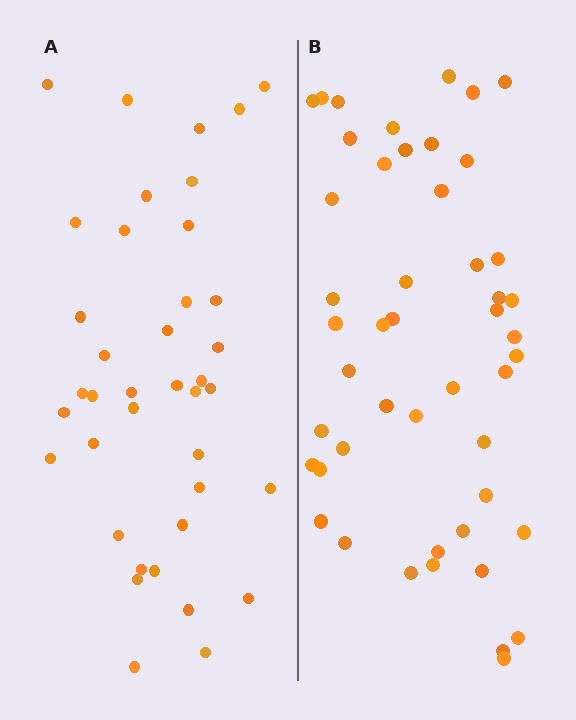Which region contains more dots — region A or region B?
Region B (the right region) has more dots.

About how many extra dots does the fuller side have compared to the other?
Region B has roughly 8 or so more dots than region A.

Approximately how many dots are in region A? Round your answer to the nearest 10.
About 40 dots. (The exact count is 39, which rounds to 40.)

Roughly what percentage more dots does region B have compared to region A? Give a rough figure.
About 25% more.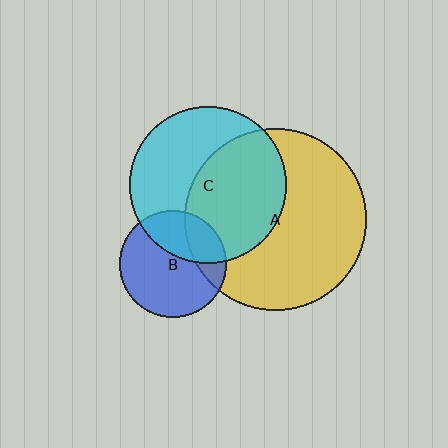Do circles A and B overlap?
Yes.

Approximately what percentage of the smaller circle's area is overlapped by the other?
Approximately 20%.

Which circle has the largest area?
Circle A (yellow).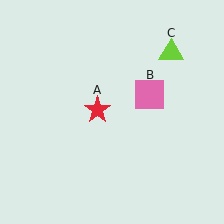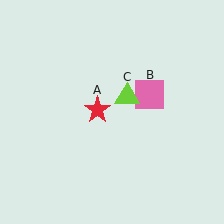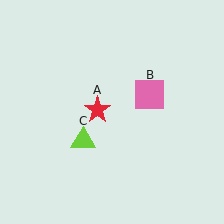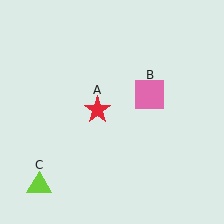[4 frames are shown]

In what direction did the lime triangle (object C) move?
The lime triangle (object C) moved down and to the left.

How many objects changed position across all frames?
1 object changed position: lime triangle (object C).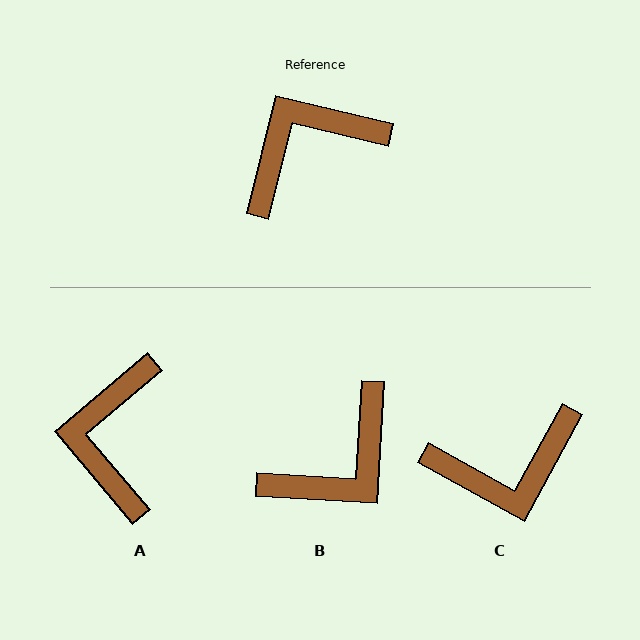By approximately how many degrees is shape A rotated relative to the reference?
Approximately 54 degrees counter-clockwise.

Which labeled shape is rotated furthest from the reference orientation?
B, about 170 degrees away.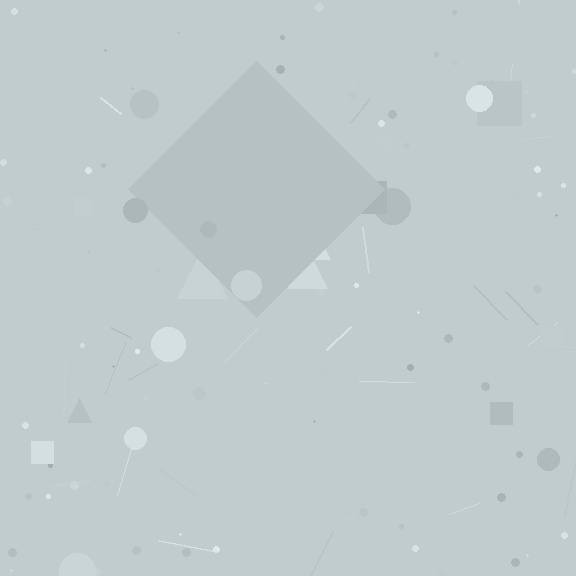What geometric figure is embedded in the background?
A diamond is embedded in the background.